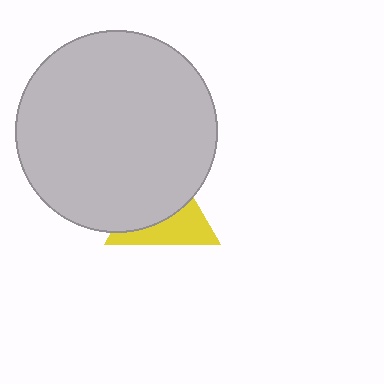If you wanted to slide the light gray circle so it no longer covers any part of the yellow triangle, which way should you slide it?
Slide it up — that is the most direct way to separate the two shapes.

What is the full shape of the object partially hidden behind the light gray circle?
The partially hidden object is a yellow triangle.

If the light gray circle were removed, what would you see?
You would see the complete yellow triangle.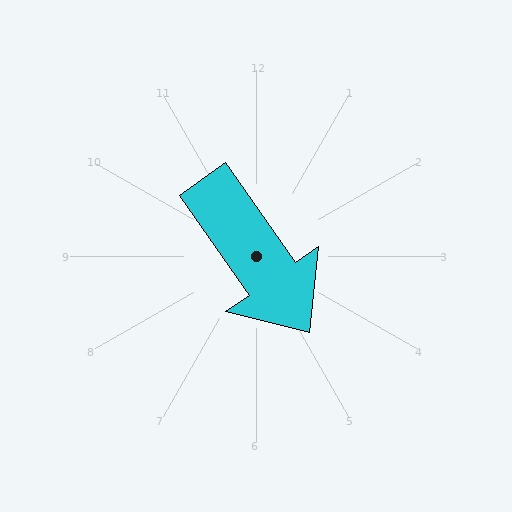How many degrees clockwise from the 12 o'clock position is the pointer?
Approximately 145 degrees.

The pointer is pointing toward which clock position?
Roughly 5 o'clock.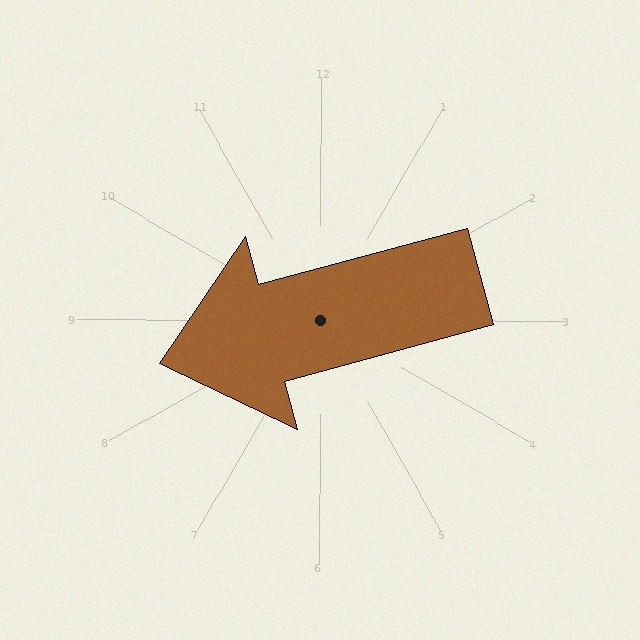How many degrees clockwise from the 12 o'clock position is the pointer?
Approximately 255 degrees.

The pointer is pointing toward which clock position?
Roughly 8 o'clock.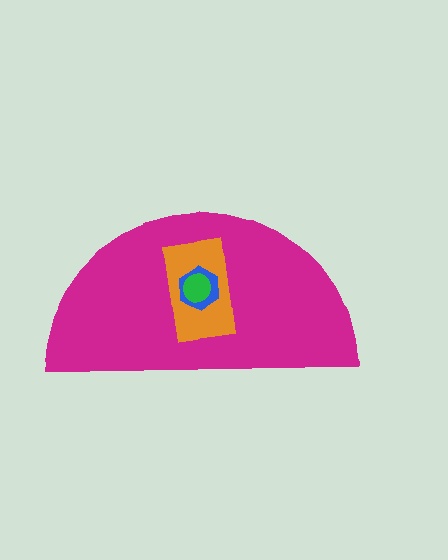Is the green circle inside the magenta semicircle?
Yes.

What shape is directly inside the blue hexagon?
The green circle.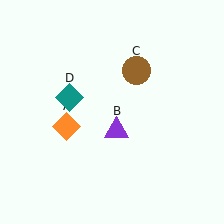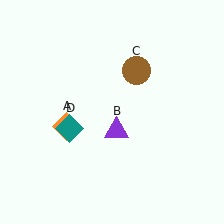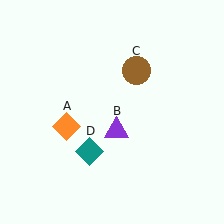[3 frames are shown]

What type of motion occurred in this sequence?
The teal diamond (object D) rotated counterclockwise around the center of the scene.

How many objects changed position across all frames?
1 object changed position: teal diamond (object D).